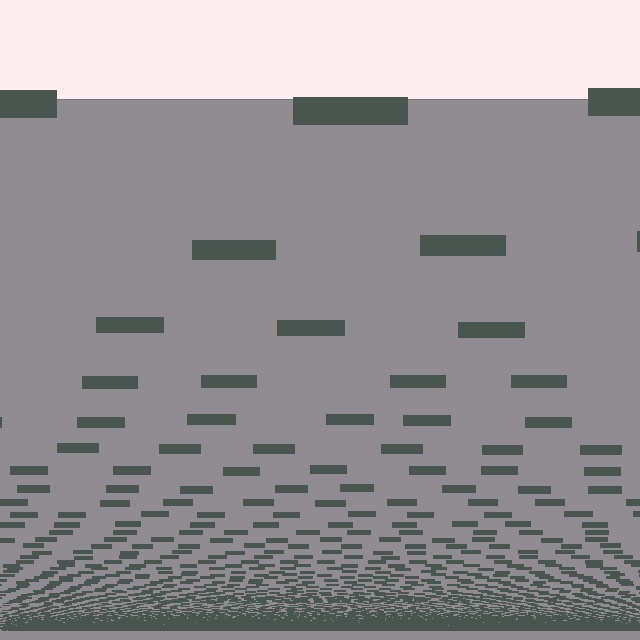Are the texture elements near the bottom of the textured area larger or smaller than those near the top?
Smaller. The gradient is inverted — elements near the bottom are smaller and denser.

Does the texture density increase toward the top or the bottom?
Density increases toward the bottom.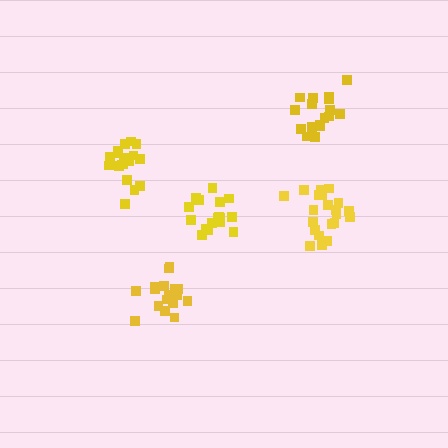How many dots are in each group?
Group 1: 21 dots, Group 2: 17 dots, Group 3: 19 dots, Group 4: 17 dots, Group 5: 18 dots (92 total).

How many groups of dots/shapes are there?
There are 5 groups.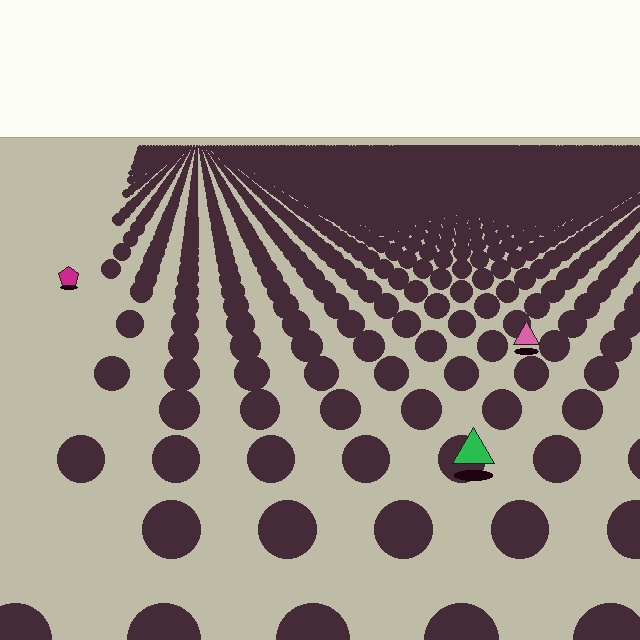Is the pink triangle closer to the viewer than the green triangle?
No. The green triangle is closer — you can tell from the texture gradient: the ground texture is coarser near it.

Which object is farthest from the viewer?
The magenta pentagon is farthest from the viewer. It appears smaller and the ground texture around it is denser.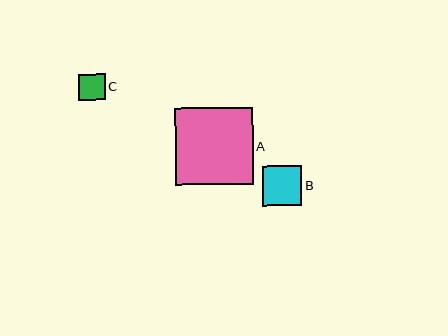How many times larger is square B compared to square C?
Square B is approximately 1.5 times the size of square C.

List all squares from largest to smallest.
From largest to smallest: A, B, C.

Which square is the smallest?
Square C is the smallest with a size of approximately 27 pixels.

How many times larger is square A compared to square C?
Square A is approximately 2.9 times the size of square C.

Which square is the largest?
Square A is the largest with a size of approximately 77 pixels.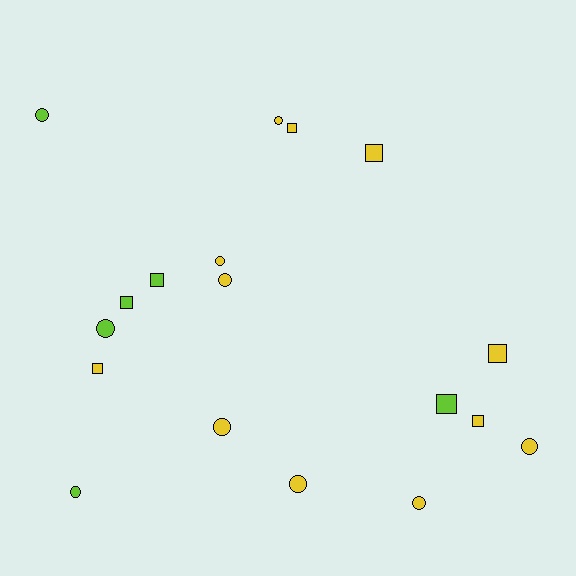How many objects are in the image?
There are 18 objects.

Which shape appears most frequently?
Circle, with 10 objects.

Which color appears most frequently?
Yellow, with 12 objects.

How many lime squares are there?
There are 3 lime squares.